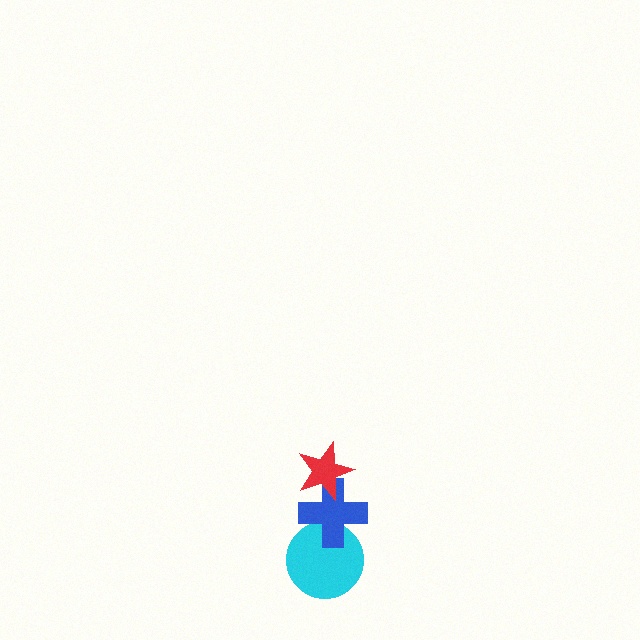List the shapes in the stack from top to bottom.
From top to bottom: the red star, the blue cross, the cyan circle.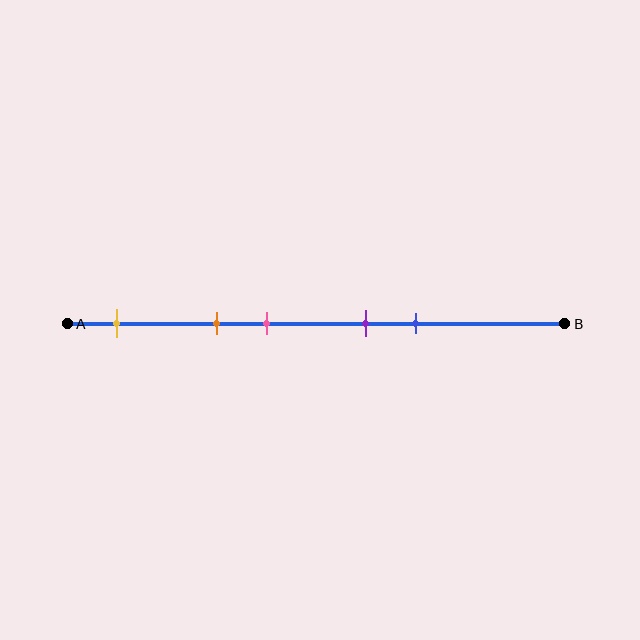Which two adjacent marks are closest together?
The purple and blue marks are the closest adjacent pair.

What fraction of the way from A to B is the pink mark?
The pink mark is approximately 40% (0.4) of the way from A to B.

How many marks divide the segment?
There are 5 marks dividing the segment.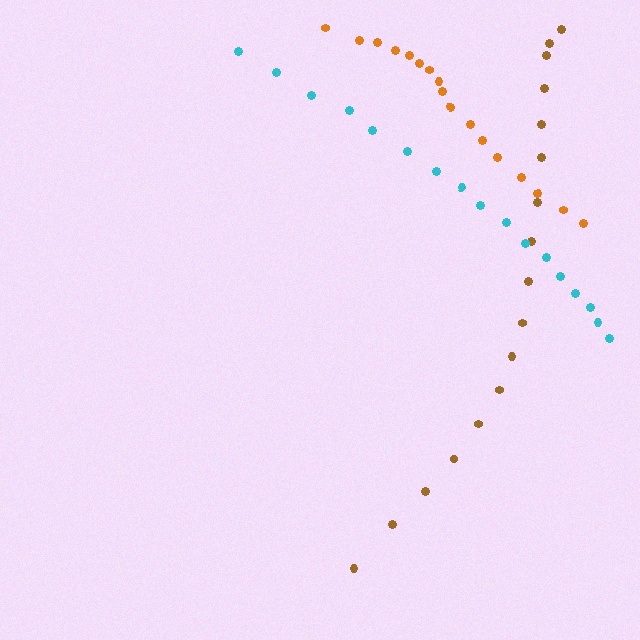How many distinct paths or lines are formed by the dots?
There are 3 distinct paths.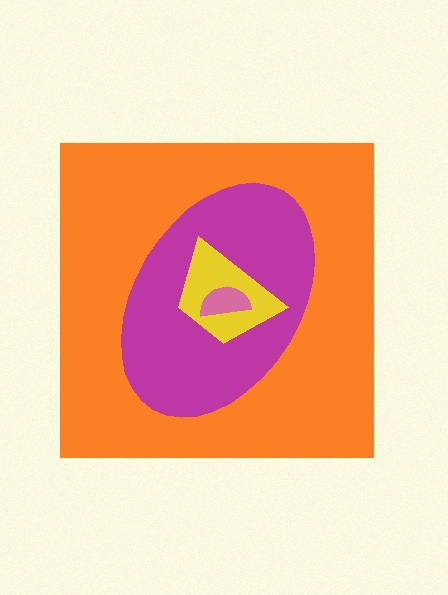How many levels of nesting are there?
4.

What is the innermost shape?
The pink semicircle.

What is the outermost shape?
The orange square.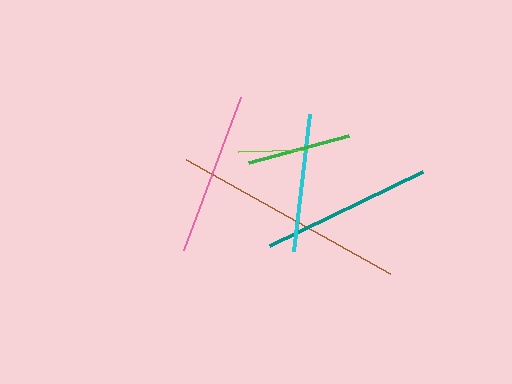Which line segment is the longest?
The brown line is the longest at approximately 233 pixels.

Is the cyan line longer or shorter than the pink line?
The pink line is longer than the cyan line.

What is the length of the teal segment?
The teal segment is approximately 170 pixels long.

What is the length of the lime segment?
The lime segment is approximately 68 pixels long.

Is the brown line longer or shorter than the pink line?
The brown line is longer than the pink line.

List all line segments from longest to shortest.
From longest to shortest: brown, teal, pink, cyan, green, lime.